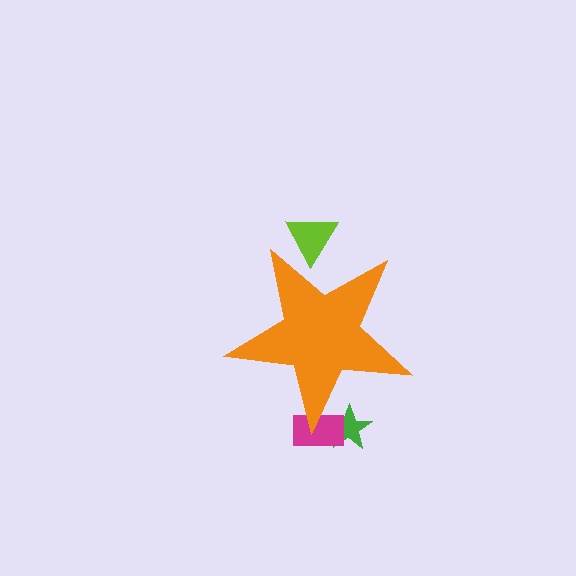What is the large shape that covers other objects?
An orange star.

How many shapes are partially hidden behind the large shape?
3 shapes are partially hidden.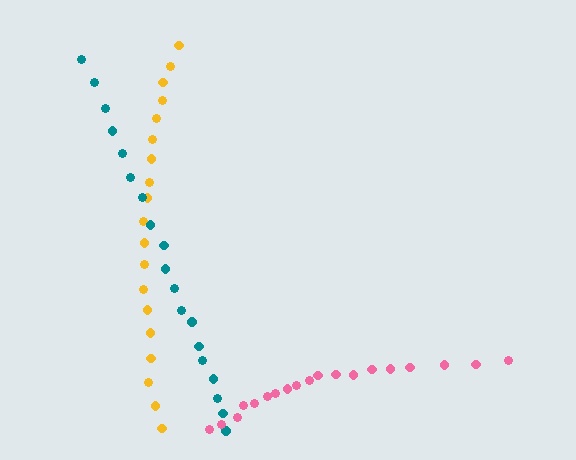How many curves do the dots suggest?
There are 3 distinct paths.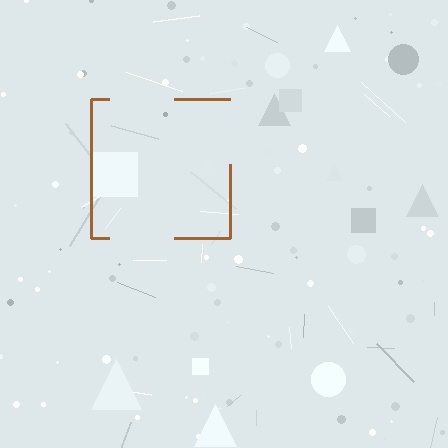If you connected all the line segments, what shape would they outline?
They would outline a square.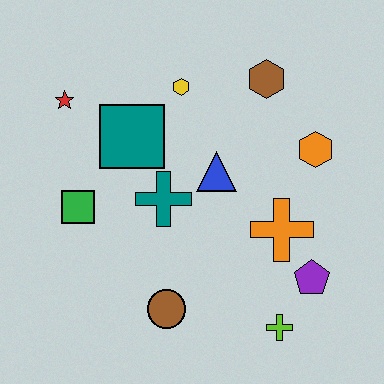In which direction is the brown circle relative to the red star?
The brown circle is below the red star.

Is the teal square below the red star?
Yes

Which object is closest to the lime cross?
The purple pentagon is closest to the lime cross.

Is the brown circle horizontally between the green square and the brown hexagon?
Yes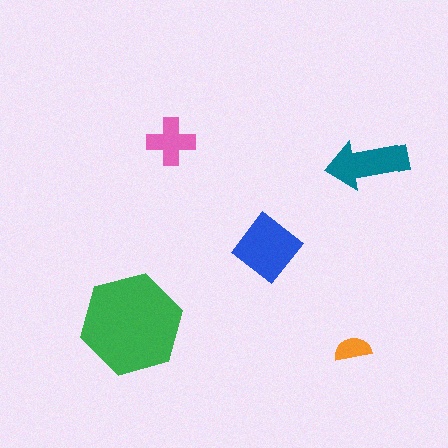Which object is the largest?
The green hexagon.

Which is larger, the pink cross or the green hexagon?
The green hexagon.